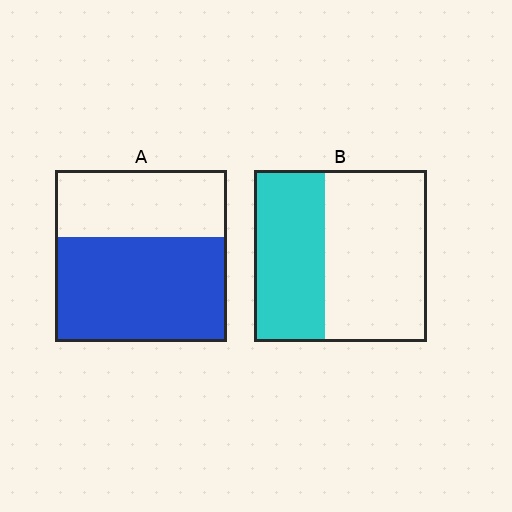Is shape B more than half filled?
No.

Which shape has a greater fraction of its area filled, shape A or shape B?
Shape A.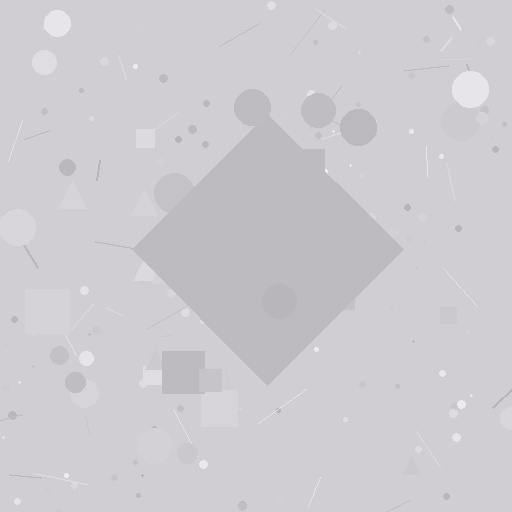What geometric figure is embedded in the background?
A diamond is embedded in the background.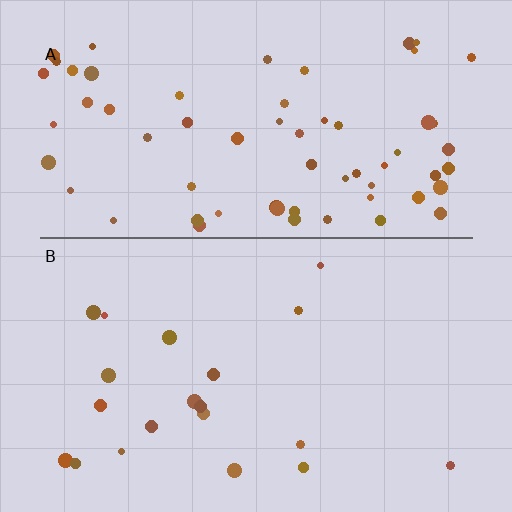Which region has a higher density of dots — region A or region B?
A (the top).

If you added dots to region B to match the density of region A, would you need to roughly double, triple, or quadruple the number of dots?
Approximately triple.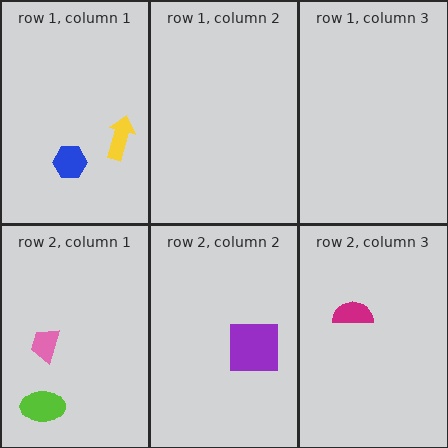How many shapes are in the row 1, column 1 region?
2.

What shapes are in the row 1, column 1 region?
The blue hexagon, the yellow arrow.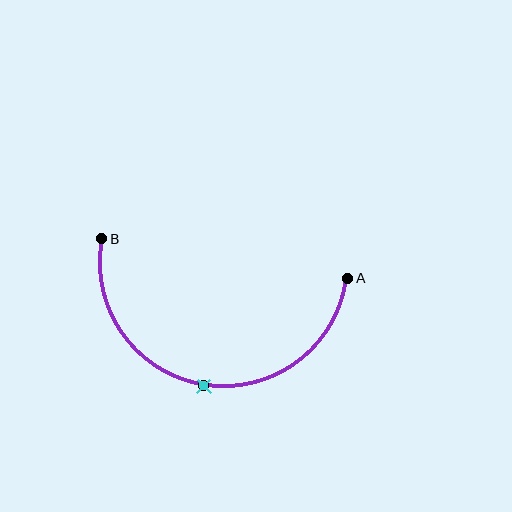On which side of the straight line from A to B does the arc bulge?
The arc bulges below the straight line connecting A and B.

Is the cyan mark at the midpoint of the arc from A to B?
Yes. The cyan mark lies on the arc at equal arc-length from both A and B — it is the arc midpoint.